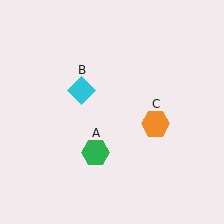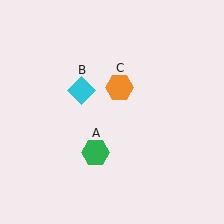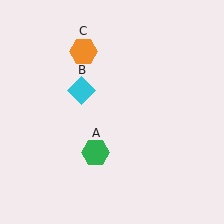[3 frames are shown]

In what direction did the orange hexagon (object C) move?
The orange hexagon (object C) moved up and to the left.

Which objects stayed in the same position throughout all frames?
Green hexagon (object A) and cyan diamond (object B) remained stationary.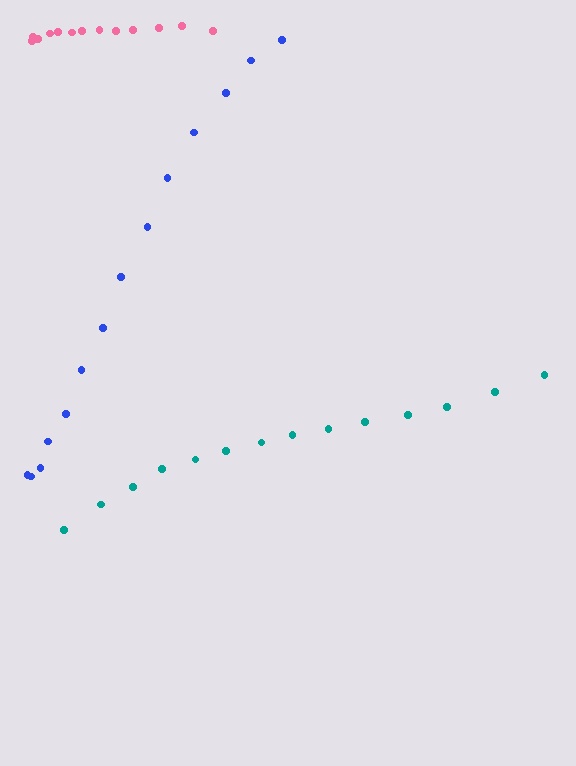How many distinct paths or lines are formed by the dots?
There are 3 distinct paths.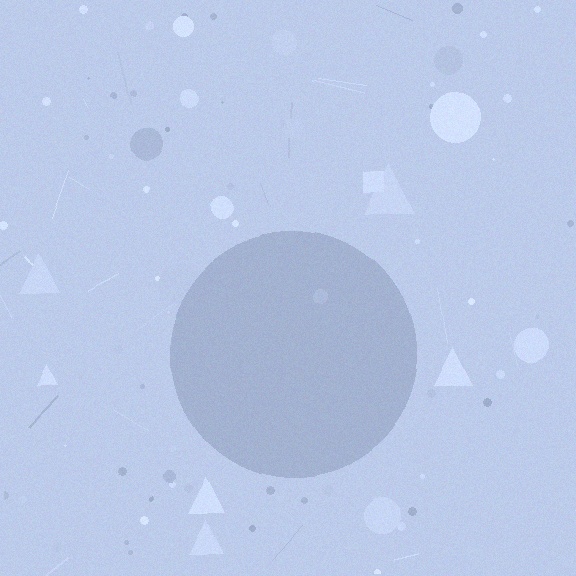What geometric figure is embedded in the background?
A circle is embedded in the background.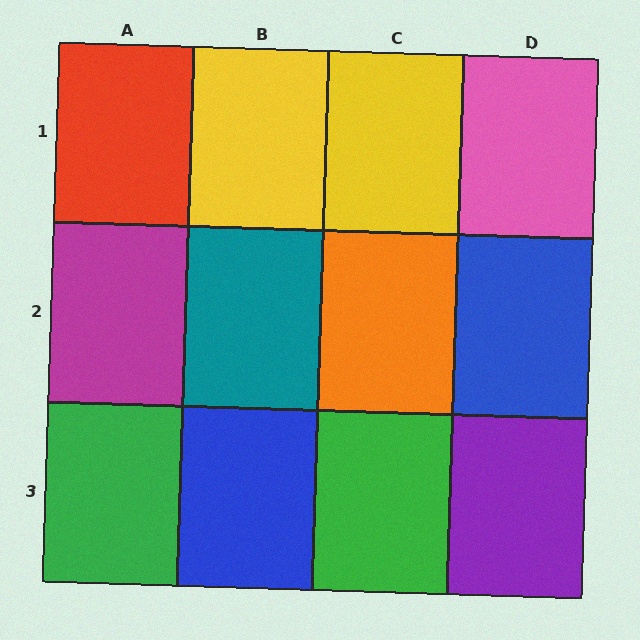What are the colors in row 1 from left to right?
Red, yellow, yellow, pink.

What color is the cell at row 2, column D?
Blue.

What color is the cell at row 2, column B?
Teal.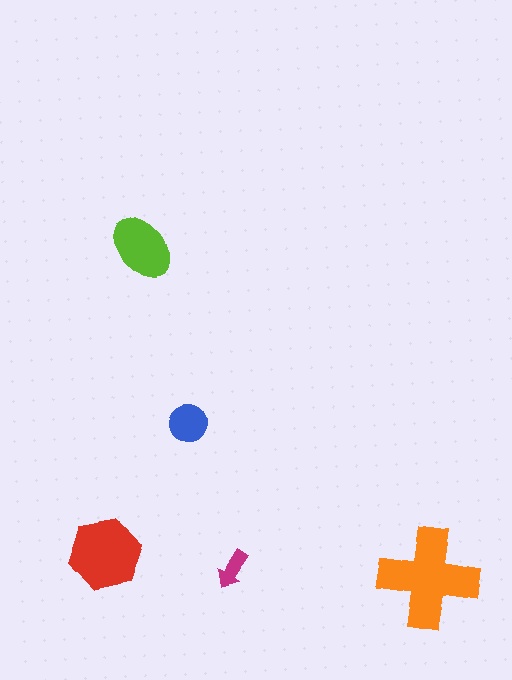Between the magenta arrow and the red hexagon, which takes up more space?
The red hexagon.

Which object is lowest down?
The orange cross is bottommost.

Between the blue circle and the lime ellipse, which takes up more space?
The lime ellipse.